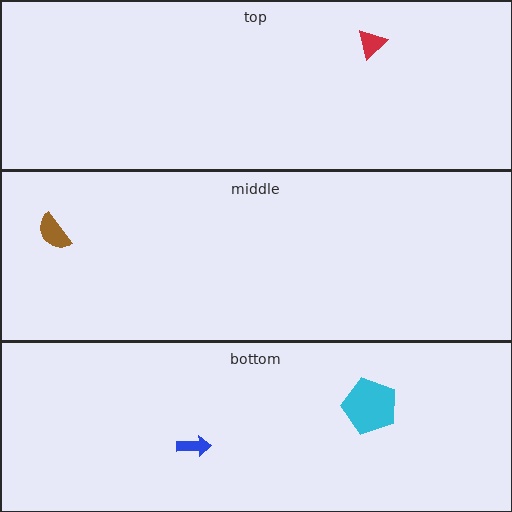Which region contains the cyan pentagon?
The bottom region.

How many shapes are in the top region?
1.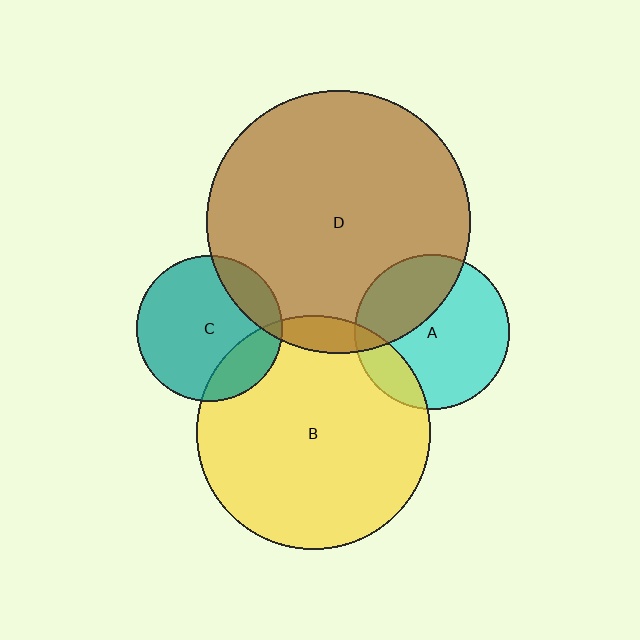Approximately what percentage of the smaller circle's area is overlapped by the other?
Approximately 15%.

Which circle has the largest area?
Circle D (brown).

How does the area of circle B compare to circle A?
Approximately 2.3 times.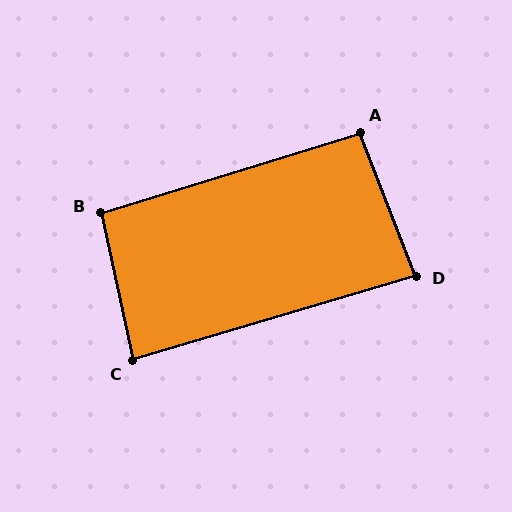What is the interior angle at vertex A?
Approximately 94 degrees (approximately right).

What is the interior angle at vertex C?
Approximately 86 degrees (approximately right).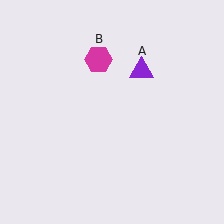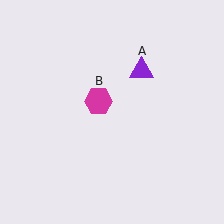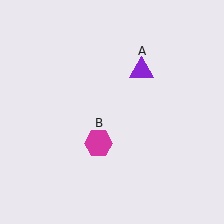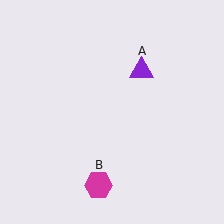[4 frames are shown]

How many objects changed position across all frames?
1 object changed position: magenta hexagon (object B).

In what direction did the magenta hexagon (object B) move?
The magenta hexagon (object B) moved down.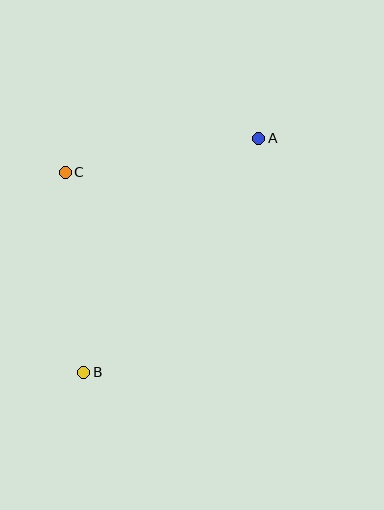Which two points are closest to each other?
Points A and C are closest to each other.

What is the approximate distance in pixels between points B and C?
The distance between B and C is approximately 201 pixels.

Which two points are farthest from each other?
Points A and B are farthest from each other.